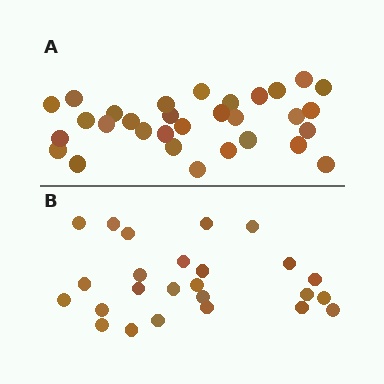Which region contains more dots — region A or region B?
Region A (the top region) has more dots.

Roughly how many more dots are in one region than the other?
Region A has about 6 more dots than region B.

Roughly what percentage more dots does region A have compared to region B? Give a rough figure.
About 25% more.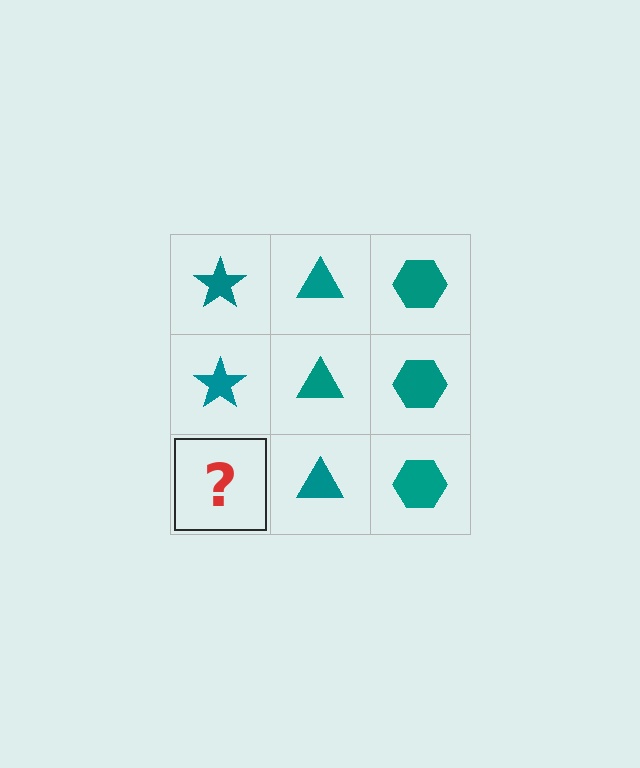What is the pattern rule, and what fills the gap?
The rule is that each column has a consistent shape. The gap should be filled with a teal star.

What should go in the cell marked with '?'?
The missing cell should contain a teal star.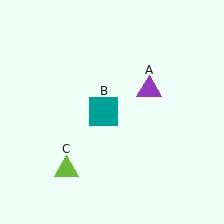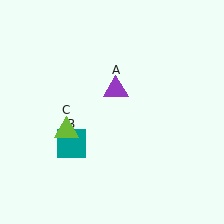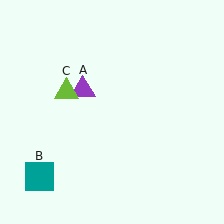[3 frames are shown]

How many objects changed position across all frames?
3 objects changed position: purple triangle (object A), teal square (object B), lime triangle (object C).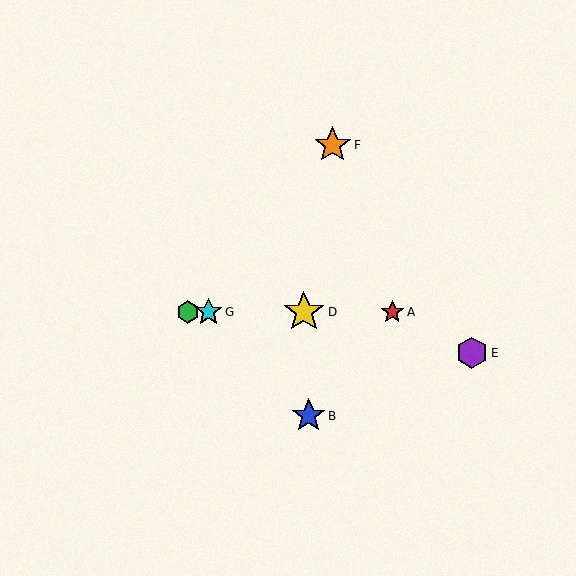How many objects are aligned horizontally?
4 objects (A, C, D, G) are aligned horizontally.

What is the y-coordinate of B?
Object B is at y≈416.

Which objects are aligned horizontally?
Objects A, C, D, G are aligned horizontally.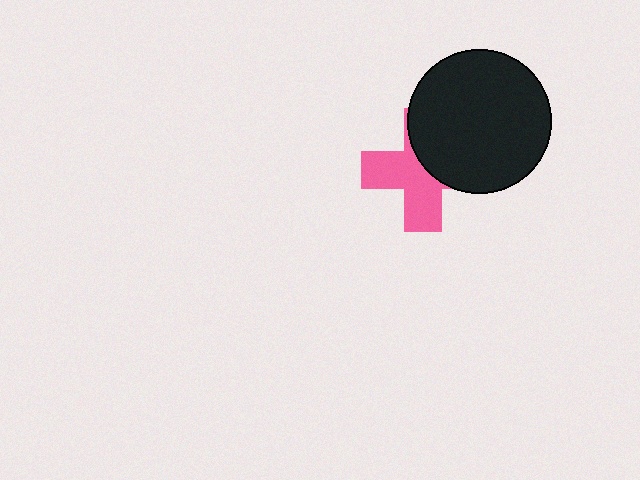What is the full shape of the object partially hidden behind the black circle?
The partially hidden object is a pink cross.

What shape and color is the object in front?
The object in front is a black circle.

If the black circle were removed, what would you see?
You would see the complete pink cross.